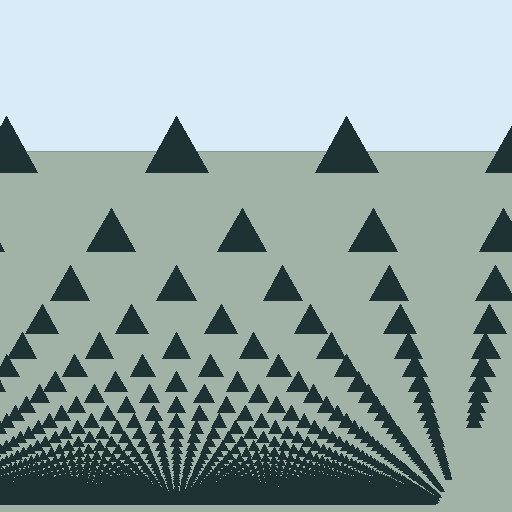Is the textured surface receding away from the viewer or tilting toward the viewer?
The surface appears to tilt toward the viewer. Texture elements get larger and sparser toward the top.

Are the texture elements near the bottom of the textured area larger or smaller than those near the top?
Smaller. The gradient is inverted — elements near the bottom are smaller and denser.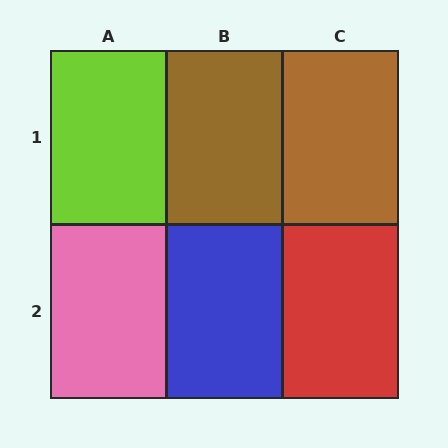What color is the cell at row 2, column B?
Blue.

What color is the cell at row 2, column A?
Pink.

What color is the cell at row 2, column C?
Red.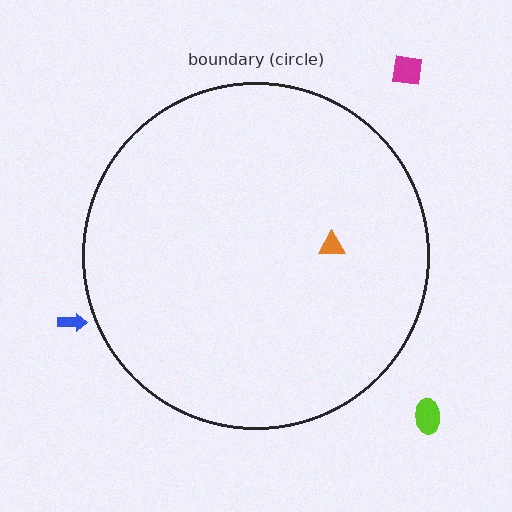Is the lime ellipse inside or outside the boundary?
Outside.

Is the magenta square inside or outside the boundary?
Outside.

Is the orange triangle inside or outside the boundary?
Inside.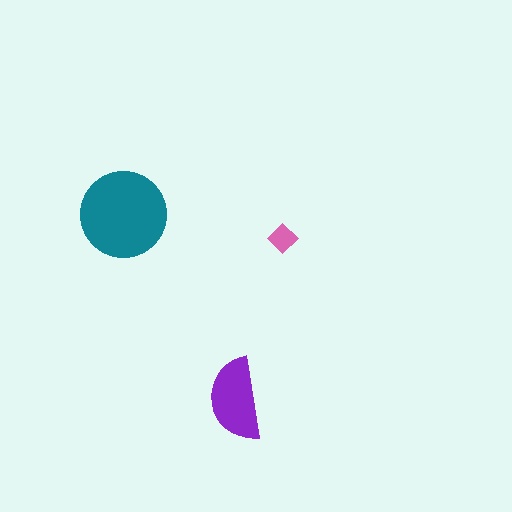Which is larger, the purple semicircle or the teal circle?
The teal circle.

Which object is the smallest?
The pink diamond.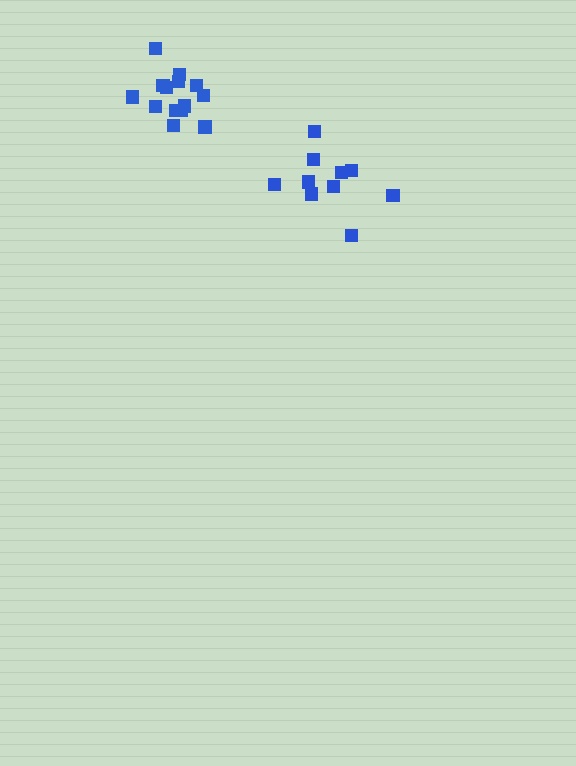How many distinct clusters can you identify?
There are 2 distinct clusters.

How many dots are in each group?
Group 1: 10 dots, Group 2: 14 dots (24 total).